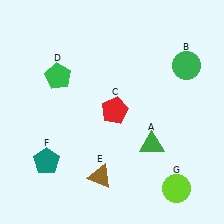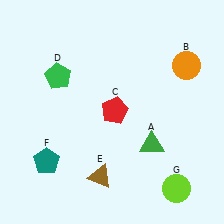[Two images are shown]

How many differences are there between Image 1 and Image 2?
There is 1 difference between the two images.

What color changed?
The circle (B) changed from green in Image 1 to orange in Image 2.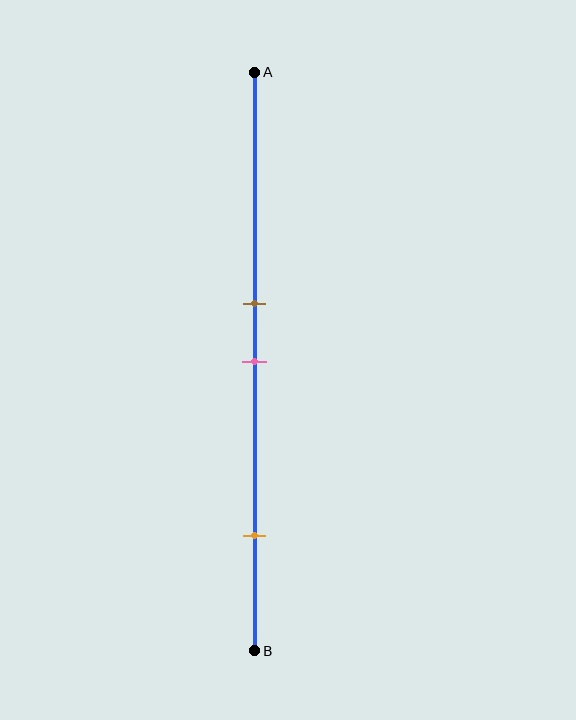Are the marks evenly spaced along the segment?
No, the marks are not evenly spaced.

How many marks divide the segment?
There are 3 marks dividing the segment.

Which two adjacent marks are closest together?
The brown and pink marks are the closest adjacent pair.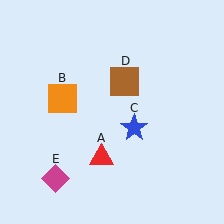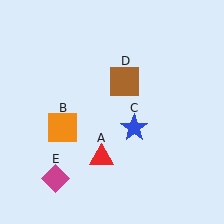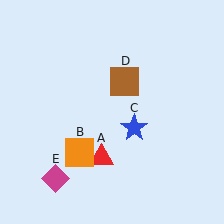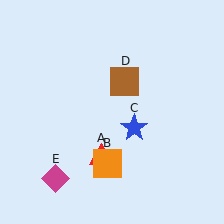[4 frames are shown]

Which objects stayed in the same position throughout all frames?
Red triangle (object A) and blue star (object C) and brown square (object D) and magenta diamond (object E) remained stationary.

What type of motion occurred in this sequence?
The orange square (object B) rotated counterclockwise around the center of the scene.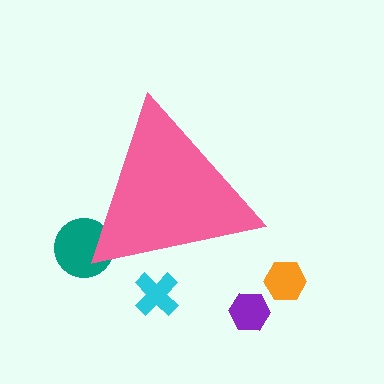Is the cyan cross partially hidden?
Yes, the cyan cross is partially hidden behind the pink triangle.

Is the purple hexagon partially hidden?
No, the purple hexagon is fully visible.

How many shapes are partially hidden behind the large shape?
2 shapes are partially hidden.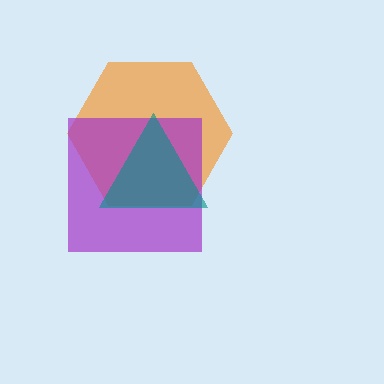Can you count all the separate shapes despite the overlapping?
Yes, there are 3 separate shapes.